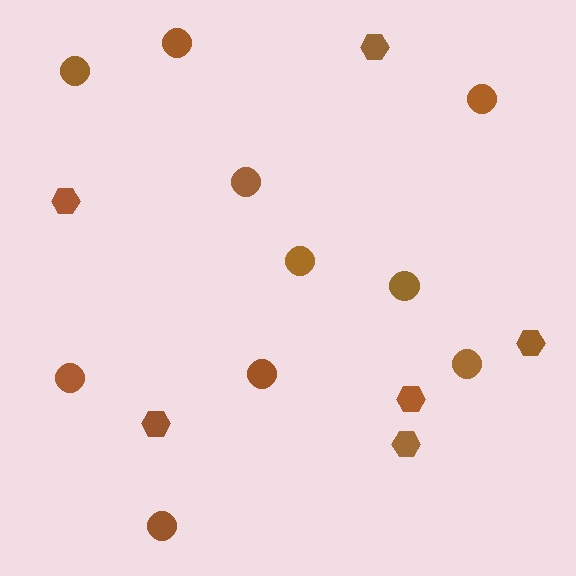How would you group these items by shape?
There are 2 groups: one group of hexagons (6) and one group of circles (10).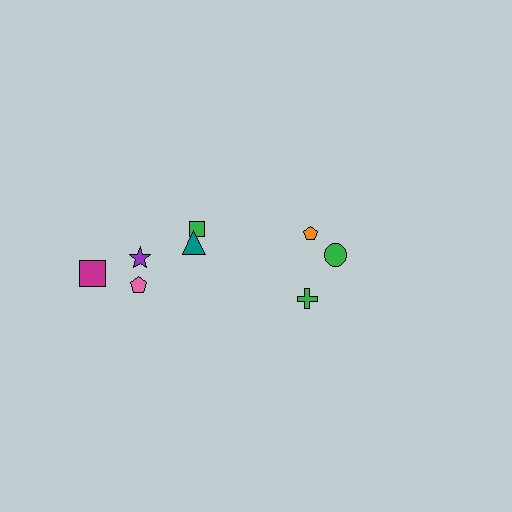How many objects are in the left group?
There are 5 objects.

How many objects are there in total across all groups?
There are 8 objects.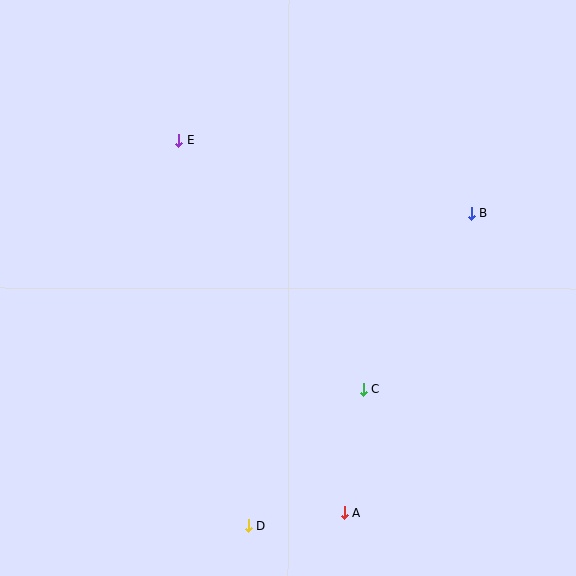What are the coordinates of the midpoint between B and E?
The midpoint between B and E is at (325, 177).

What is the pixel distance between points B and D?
The distance between B and D is 384 pixels.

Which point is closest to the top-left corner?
Point E is closest to the top-left corner.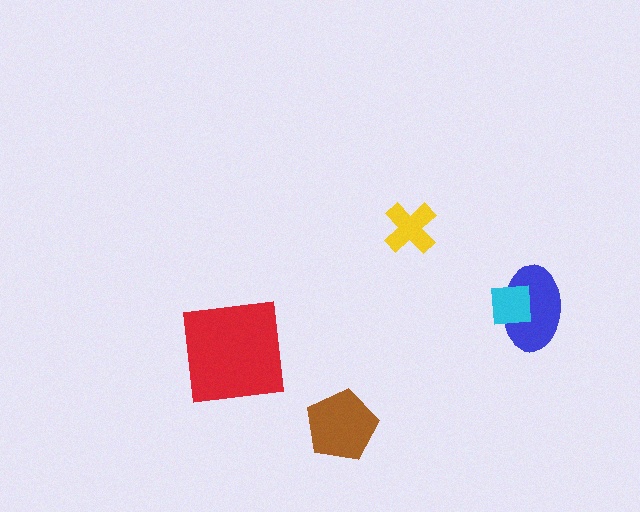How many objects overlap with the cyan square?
1 object overlaps with the cyan square.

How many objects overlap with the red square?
0 objects overlap with the red square.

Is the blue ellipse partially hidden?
Yes, it is partially covered by another shape.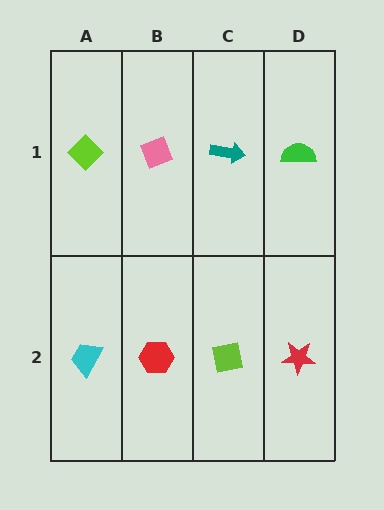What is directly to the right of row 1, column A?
A pink diamond.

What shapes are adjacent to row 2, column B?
A pink diamond (row 1, column B), a cyan trapezoid (row 2, column A), a lime square (row 2, column C).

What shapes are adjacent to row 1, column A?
A cyan trapezoid (row 2, column A), a pink diamond (row 1, column B).